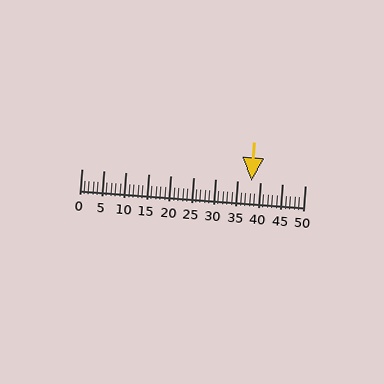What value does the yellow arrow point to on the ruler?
The yellow arrow points to approximately 38.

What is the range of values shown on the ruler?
The ruler shows values from 0 to 50.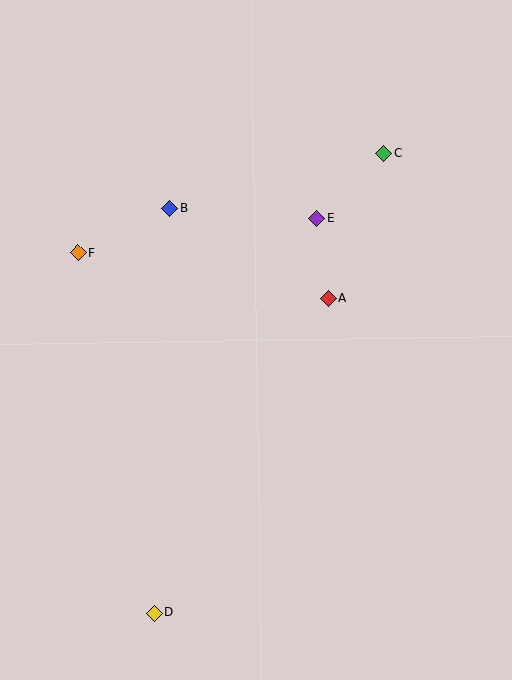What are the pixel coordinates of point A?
Point A is at (329, 298).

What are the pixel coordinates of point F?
Point F is at (78, 253).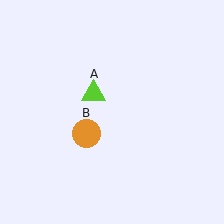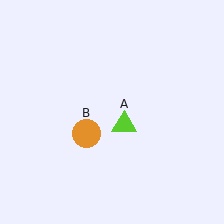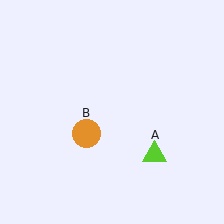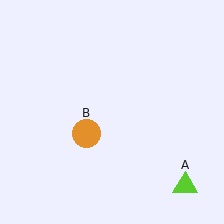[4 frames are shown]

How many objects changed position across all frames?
1 object changed position: lime triangle (object A).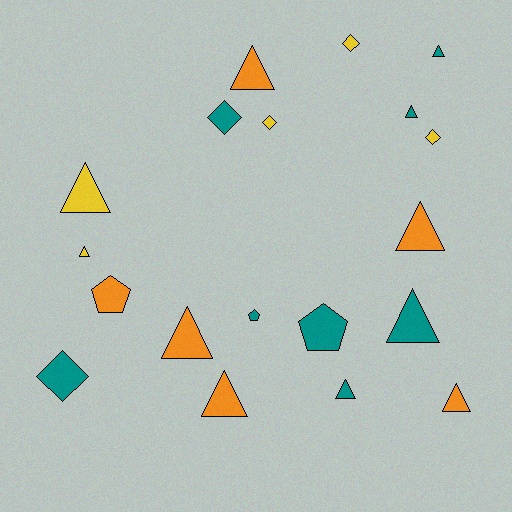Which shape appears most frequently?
Triangle, with 11 objects.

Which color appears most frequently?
Teal, with 8 objects.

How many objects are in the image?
There are 19 objects.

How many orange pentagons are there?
There is 1 orange pentagon.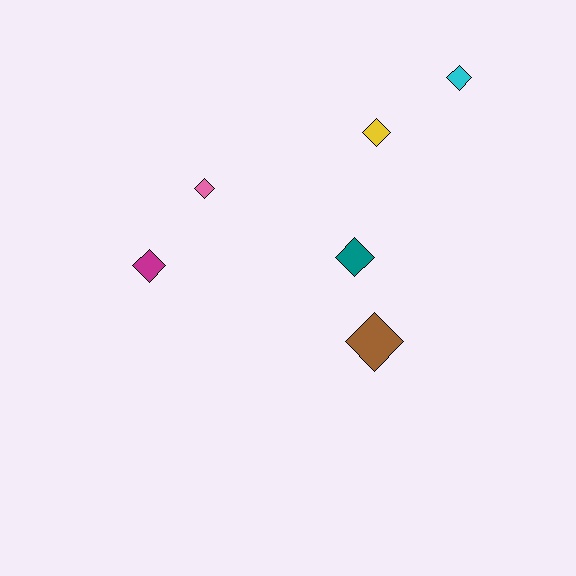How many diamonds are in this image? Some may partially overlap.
There are 6 diamonds.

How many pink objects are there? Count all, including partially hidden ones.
There is 1 pink object.